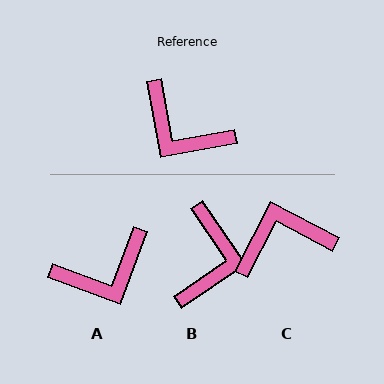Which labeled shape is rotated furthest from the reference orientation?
C, about 128 degrees away.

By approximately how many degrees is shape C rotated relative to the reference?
Approximately 128 degrees clockwise.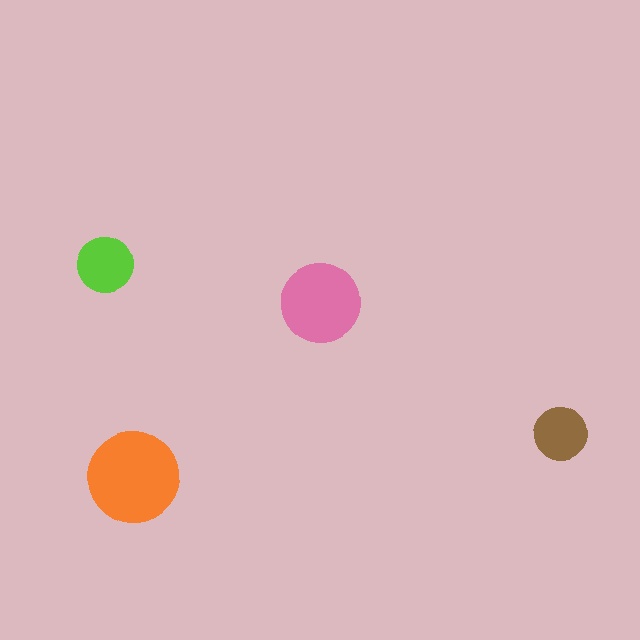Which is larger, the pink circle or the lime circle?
The pink one.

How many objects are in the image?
There are 4 objects in the image.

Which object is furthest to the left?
The lime circle is leftmost.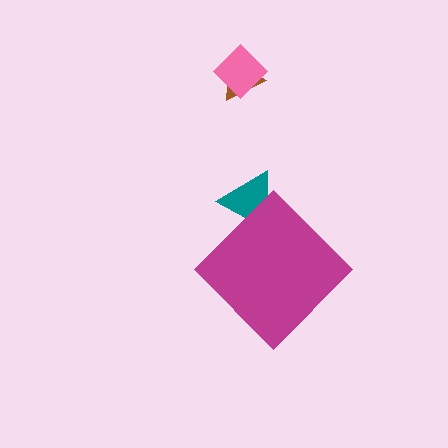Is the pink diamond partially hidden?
No, the pink diamond is fully visible.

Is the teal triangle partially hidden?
Yes, the teal triangle is partially hidden behind the magenta diamond.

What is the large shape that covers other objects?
A magenta diamond.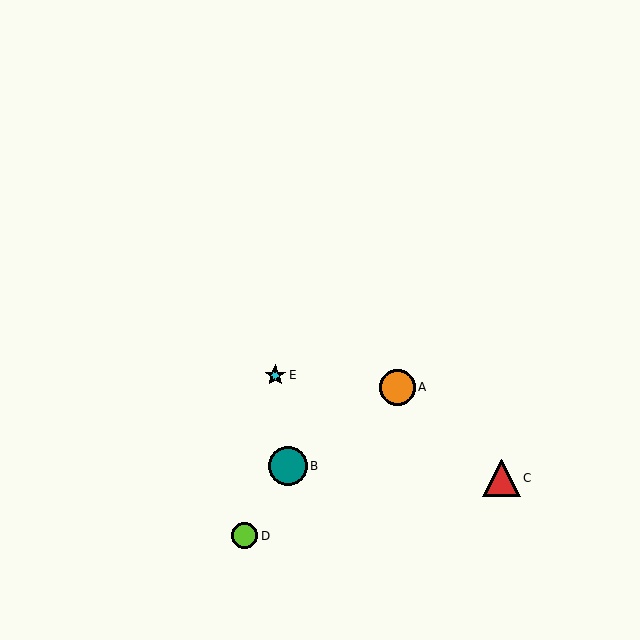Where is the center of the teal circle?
The center of the teal circle is at (288, 466).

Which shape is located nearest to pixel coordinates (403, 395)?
The orange circle (labeled A) at (397, 388) is nearest to that location.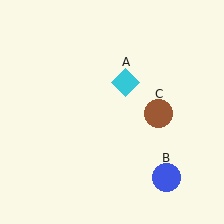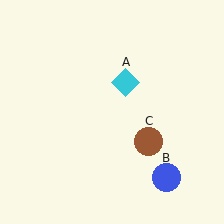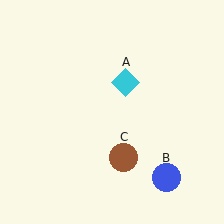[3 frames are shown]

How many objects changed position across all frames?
1 object changed position: brown circle (object C).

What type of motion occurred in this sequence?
The brown circle (object C) rotated clockwise around the center of the scene.